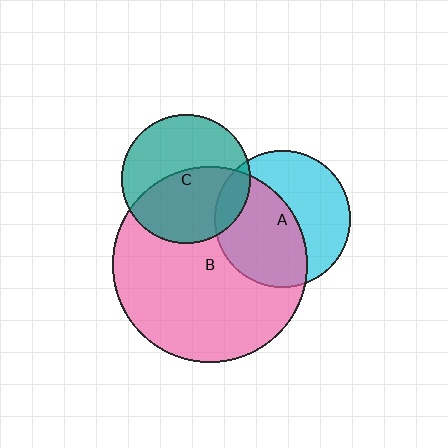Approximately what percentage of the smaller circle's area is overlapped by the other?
Approximately 10%.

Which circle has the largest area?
Circle B (pink).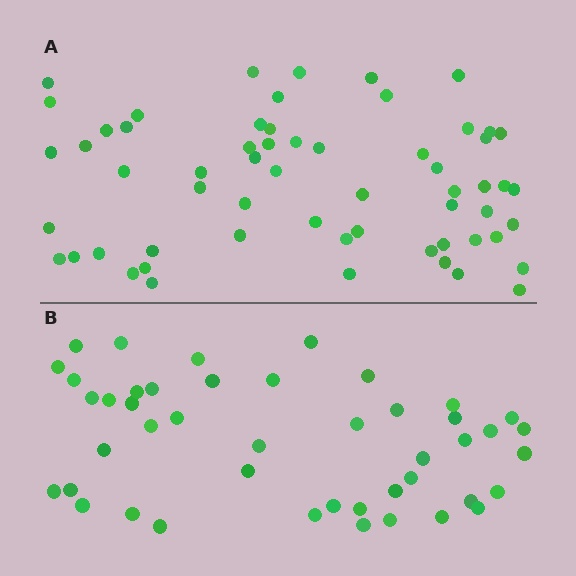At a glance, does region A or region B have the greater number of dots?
Region A (the top region) has more dots.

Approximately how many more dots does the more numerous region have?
Region A has approximately 15 more dots than region B.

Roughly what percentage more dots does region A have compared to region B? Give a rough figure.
About 35% more.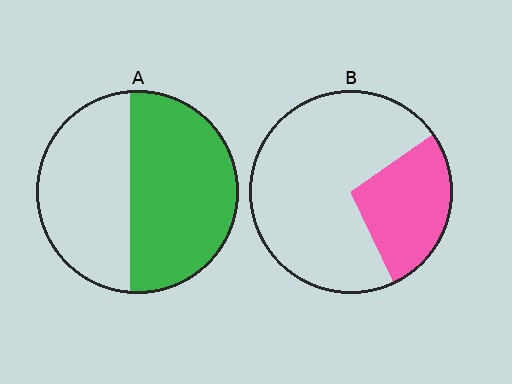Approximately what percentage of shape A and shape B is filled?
A is approximately 55% and B is approximately 30%.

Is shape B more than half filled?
No.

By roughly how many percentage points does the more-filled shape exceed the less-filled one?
By roughly 25 percentage points (A over B).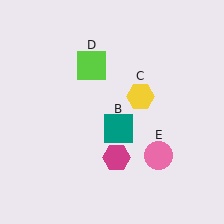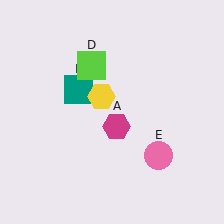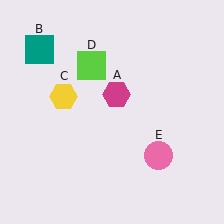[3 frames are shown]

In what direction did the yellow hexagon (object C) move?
The yellow hexagon (object C) moved left.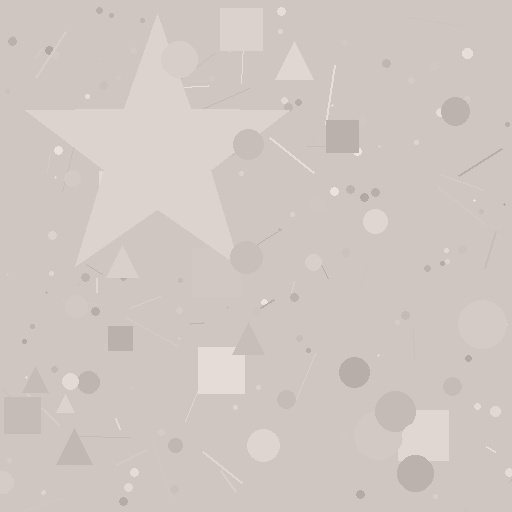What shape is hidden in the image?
A star is hidden in the image.